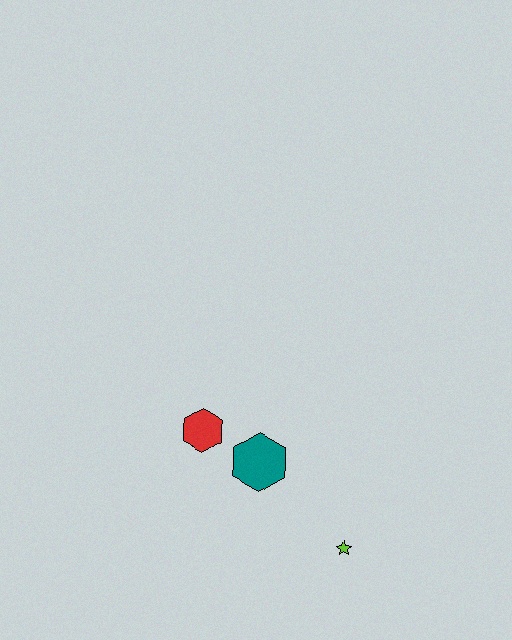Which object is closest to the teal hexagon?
The red hexagon is closest to the teal hexagon.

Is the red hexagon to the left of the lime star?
Yes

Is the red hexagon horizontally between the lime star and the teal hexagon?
No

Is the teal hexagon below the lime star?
No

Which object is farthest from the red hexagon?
The lime star is farthest from the red hexagon.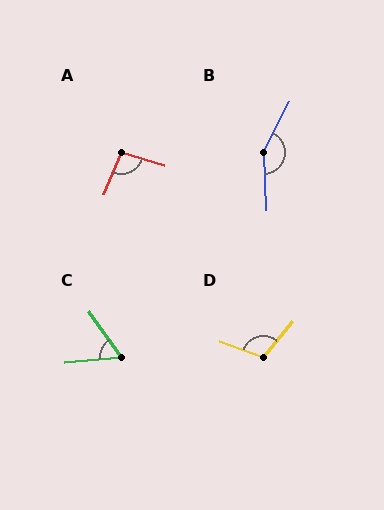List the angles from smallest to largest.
C (60°), A (97°), D (109°), B (150°).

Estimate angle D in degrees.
Approximately 109 degrees.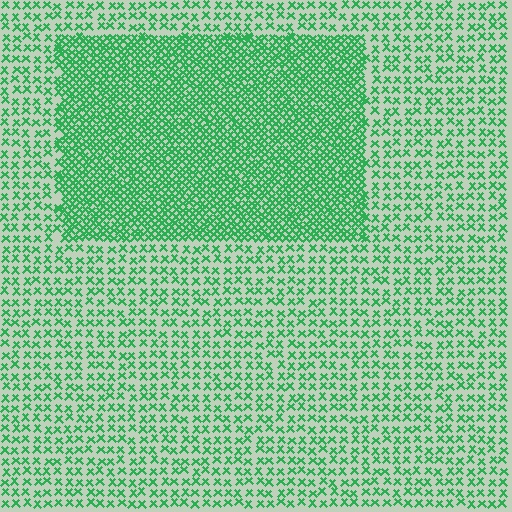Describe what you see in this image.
The image contains small green elements arranged at two different densities. A rectangle-shaped region is visible where the elements are more densely packed than the surrounding area.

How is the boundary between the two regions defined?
The boundary is defined by a change in element density (approximately 2.4x ratio). All elements are the same color, size, and shape.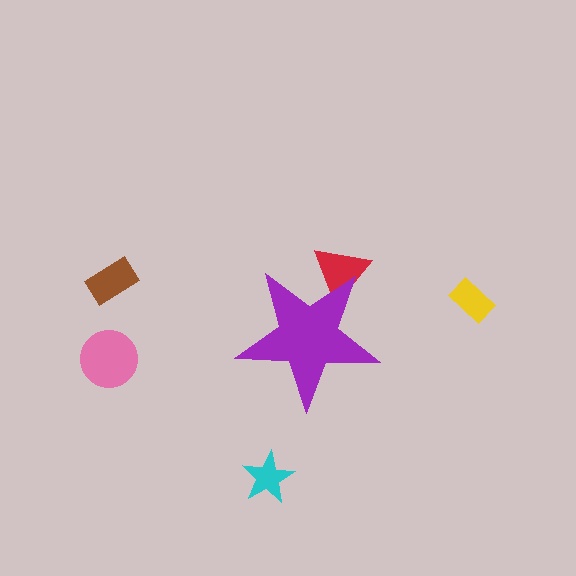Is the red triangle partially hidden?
Yes, the red triangle is partially hidden behind the purple star.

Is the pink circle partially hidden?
No, the pink circle is fully visible.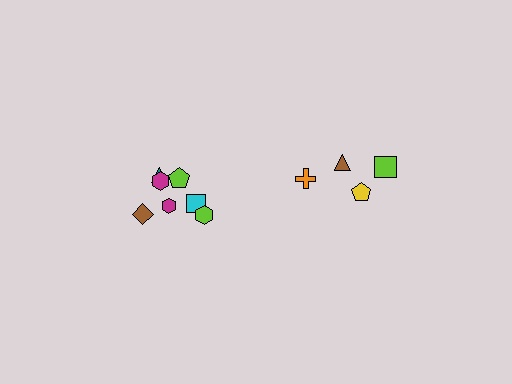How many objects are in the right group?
There are 4 objects.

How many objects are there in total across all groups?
There are 11 objects.